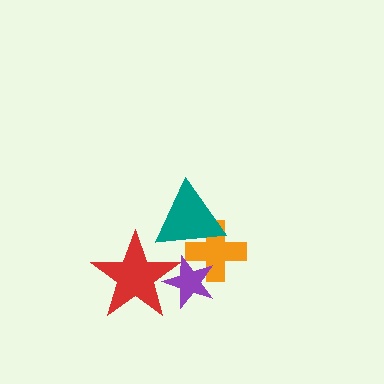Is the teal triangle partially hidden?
Yes, it is partially covered by another shape.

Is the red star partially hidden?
No, no other shape covers it.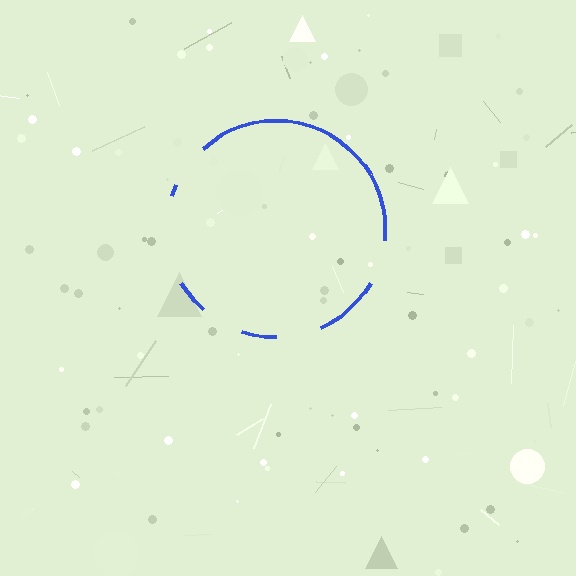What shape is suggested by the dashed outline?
The dashed outline suggests a circle.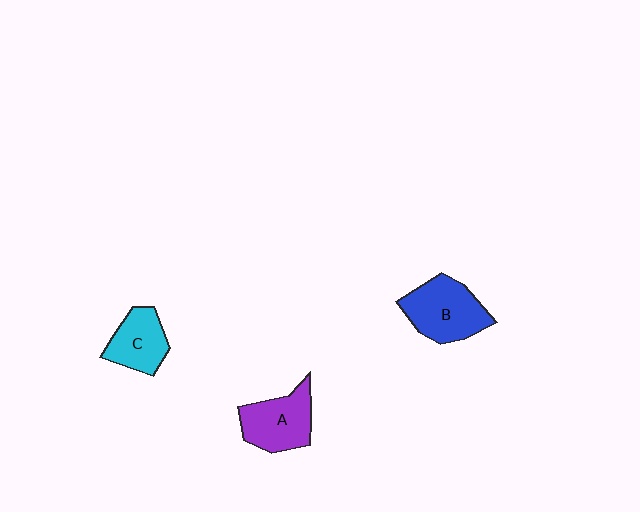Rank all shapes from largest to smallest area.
From largest to smallest: B (blue), A (purple), C (cyan).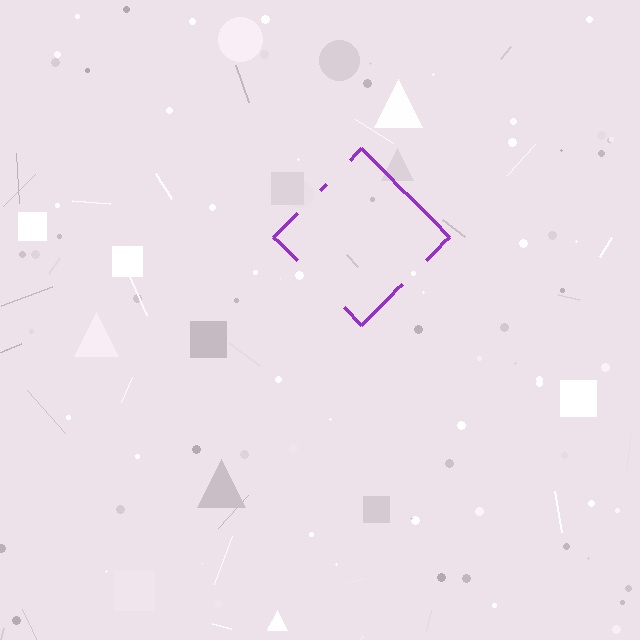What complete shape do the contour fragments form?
The contour fragments form a diamond.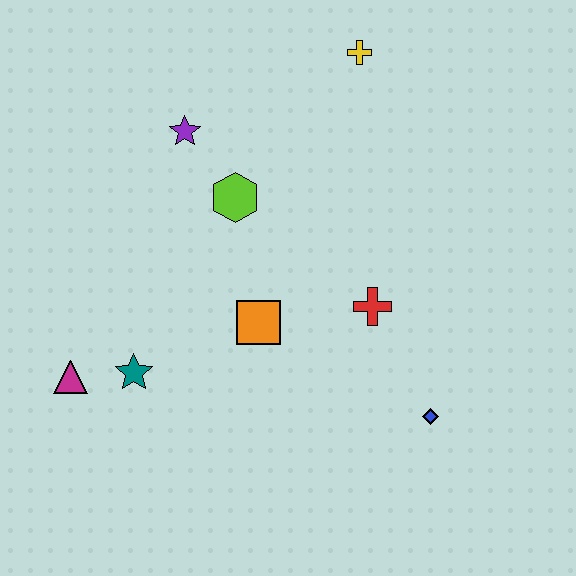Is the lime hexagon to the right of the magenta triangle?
Yes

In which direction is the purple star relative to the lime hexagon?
The purple star is above the lime hexagon.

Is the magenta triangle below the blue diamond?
No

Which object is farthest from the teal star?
The yellow cross is farthest from the teal star.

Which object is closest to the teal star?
The magenta triangle is closest to the teal star.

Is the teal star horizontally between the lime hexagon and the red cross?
No